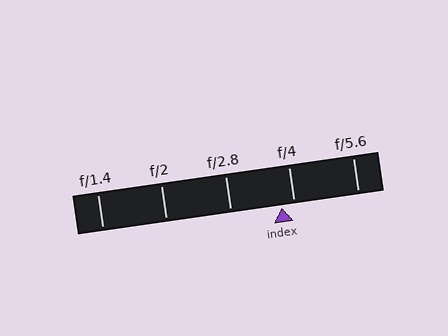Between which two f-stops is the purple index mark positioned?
The index mark is between f/2.8 and f/4.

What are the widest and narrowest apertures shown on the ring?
The widest aperture shown is f/1.4 and the narrowest is f/5.6.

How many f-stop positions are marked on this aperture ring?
There are 5 f-stop positions marked.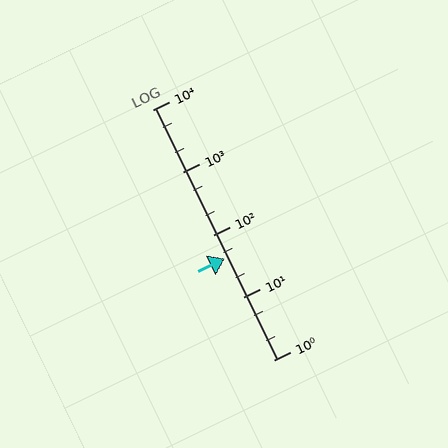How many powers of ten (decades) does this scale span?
The scale spans 4 decades, from 1 to 10000.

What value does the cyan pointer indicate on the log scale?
The pointer indicates approximately 42.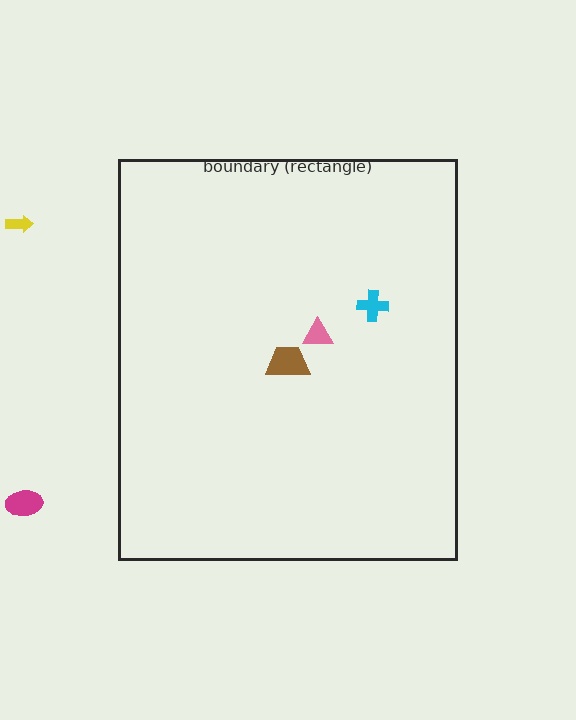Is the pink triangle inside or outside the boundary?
Inside.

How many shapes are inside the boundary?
3 inside, 2 outside.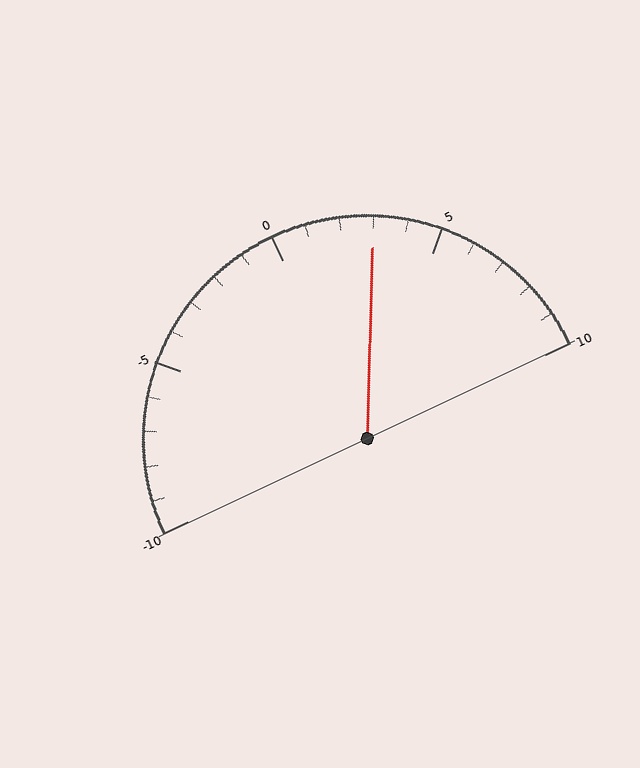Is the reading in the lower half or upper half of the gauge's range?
The reading is in the upper half of the range (-10 to 10).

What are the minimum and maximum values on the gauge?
The gauge ranges from -10 to 10.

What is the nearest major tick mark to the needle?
The nearest major tick mark is 5.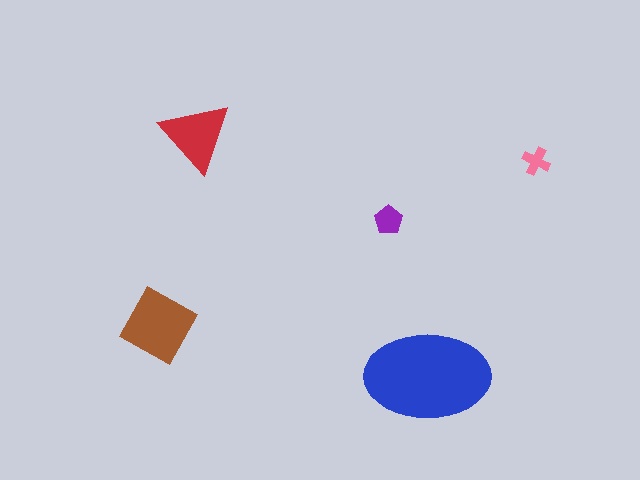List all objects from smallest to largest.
The pink cross, the purple pentagon, the red triangle, the brown diamond, the blue ellipse.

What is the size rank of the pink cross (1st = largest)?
5th.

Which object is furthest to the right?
The pink cross is rightmost.